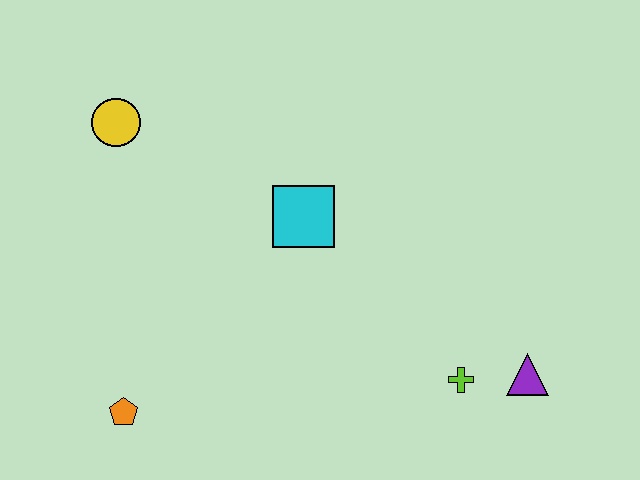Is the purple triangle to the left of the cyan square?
No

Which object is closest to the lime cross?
The purple triangle is closest to the lime cross.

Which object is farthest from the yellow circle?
The purple triangle is farthest from the yellow circle.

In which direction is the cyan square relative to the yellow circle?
The cyan square is to the right of the yellow circle.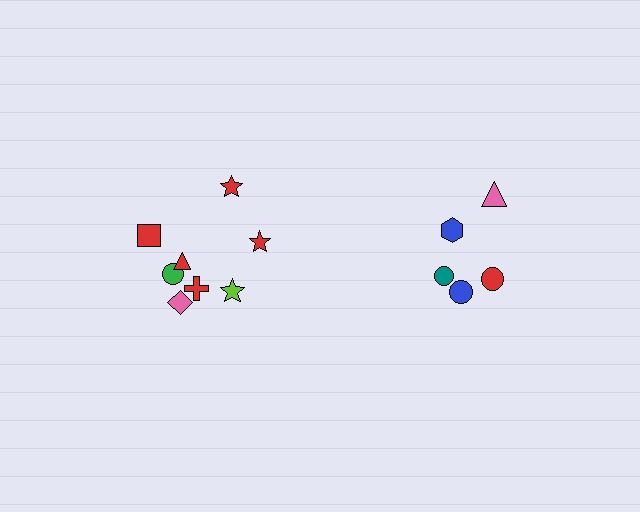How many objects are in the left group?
There are 8 objects.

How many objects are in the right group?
There are 5 objects.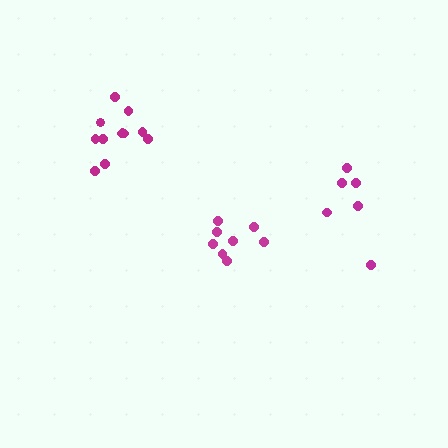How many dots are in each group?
Group 1: 12 dots, Group 2: 8 dots, Group 3: 6 dots (26 total).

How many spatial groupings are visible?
There are 3 spatial groupings.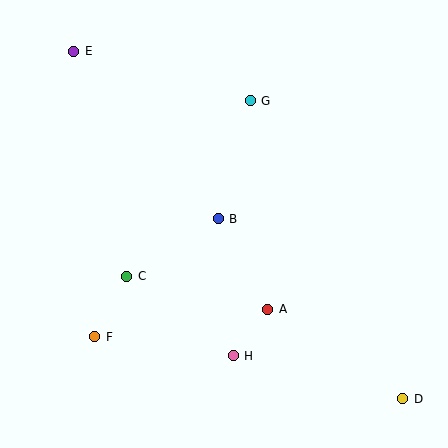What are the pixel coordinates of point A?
Point A is at (268, 309).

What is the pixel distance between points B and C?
The distance between B and C is 108 pixels.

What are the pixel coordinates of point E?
Point E is at (74, 51).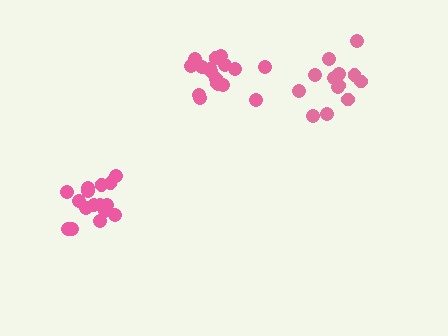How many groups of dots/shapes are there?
There are 3 groups.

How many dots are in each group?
Group 1: 17 dots, Group 2: 17 dots, Group 3: 13 dots (47 total).